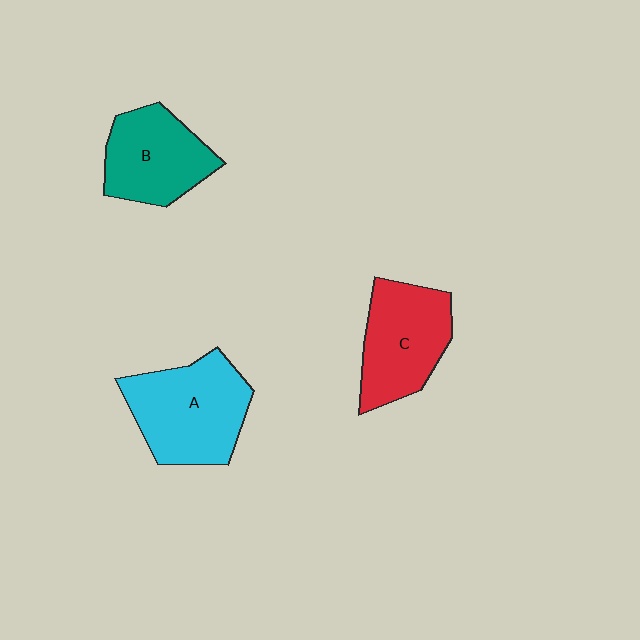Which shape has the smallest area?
Shape B (teal).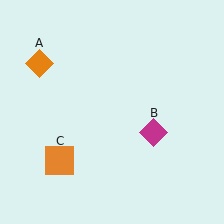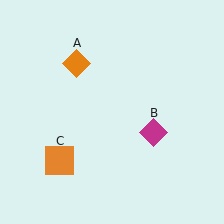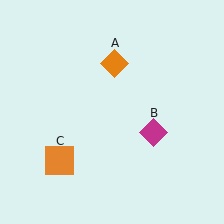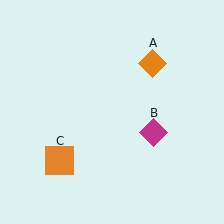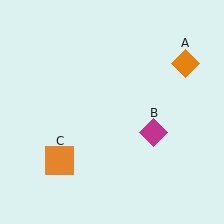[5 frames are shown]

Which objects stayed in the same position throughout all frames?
Magenta diamond (object B) and orange square (object C) remained stationary.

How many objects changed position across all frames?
1 object changed position: orange diamond (object A).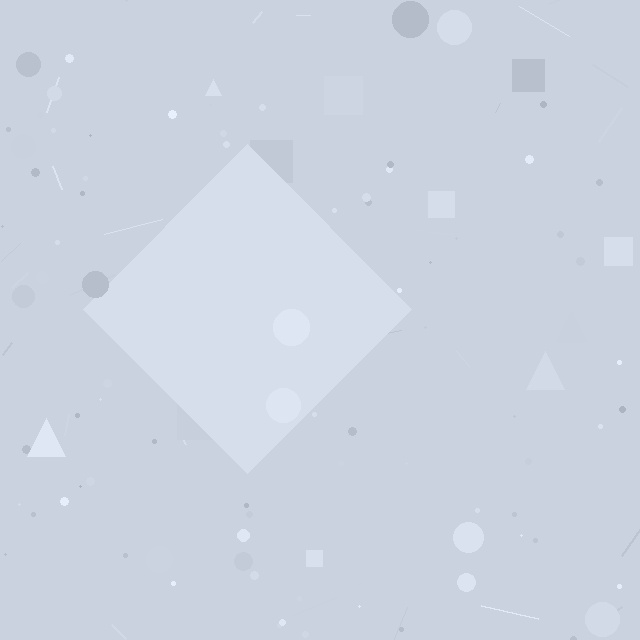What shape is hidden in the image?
A diamond is hidden in the image.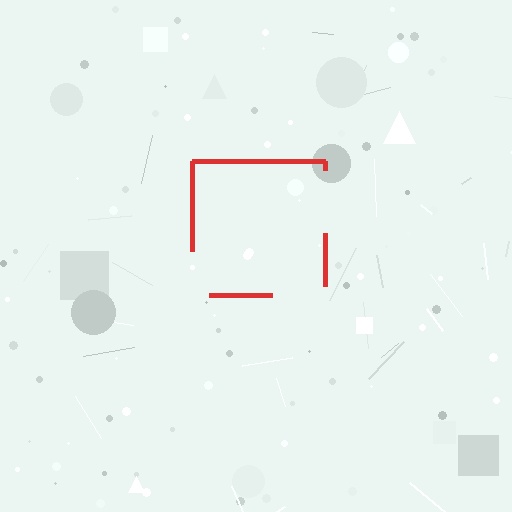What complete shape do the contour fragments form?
The contour fragments form a square.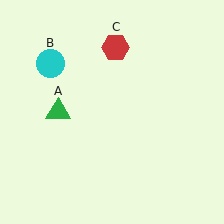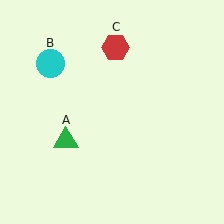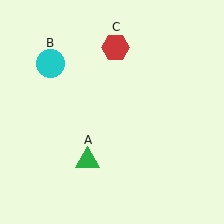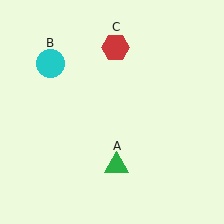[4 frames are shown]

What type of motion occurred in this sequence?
The green triangle (object A) rotated counterclockwise around the center of the scene.